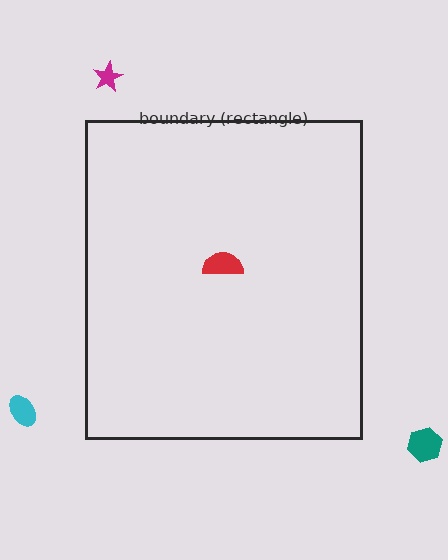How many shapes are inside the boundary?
1 inside, 3 outside.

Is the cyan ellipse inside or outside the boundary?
Outside.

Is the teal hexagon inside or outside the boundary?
Outside.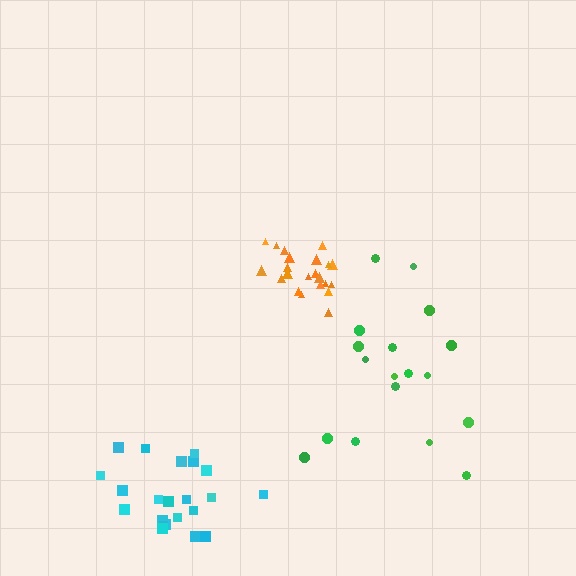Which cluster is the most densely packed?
Orange.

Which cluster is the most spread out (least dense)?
Green.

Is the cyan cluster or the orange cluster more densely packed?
Orange.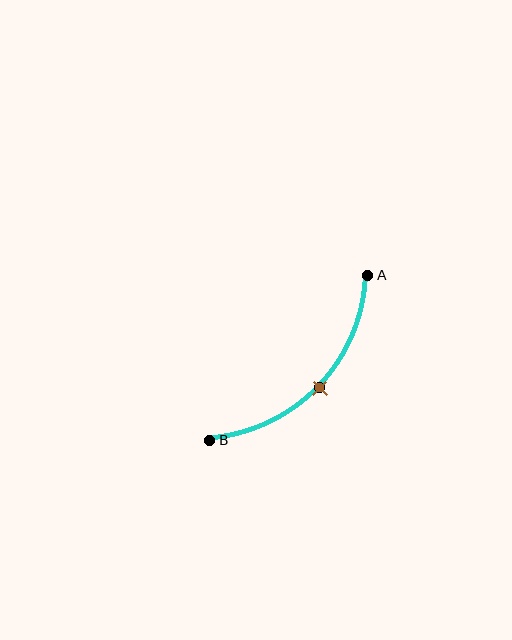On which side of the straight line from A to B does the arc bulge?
The arc bulges below and to the right of the straight line connecting A and B.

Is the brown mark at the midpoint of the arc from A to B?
Yes. The brown mark lies on the arc at equal arc-length from both A and B — it is the arc midpoint.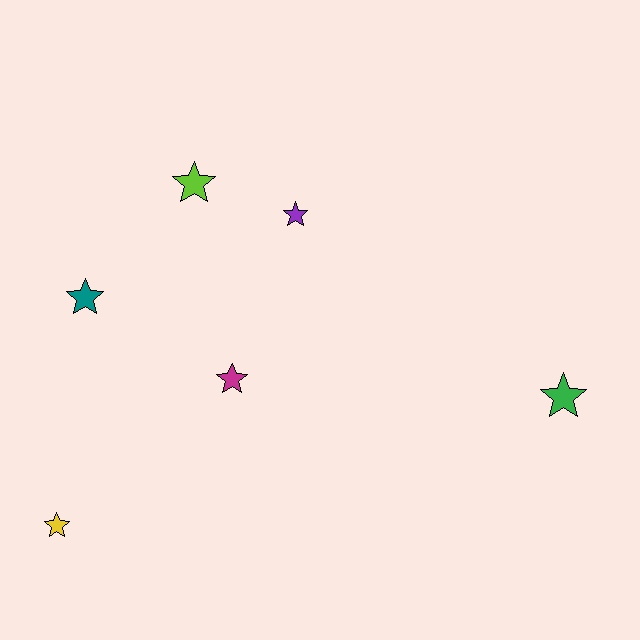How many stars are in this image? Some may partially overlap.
There are 6 stars.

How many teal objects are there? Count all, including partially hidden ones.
There is 1 teal object.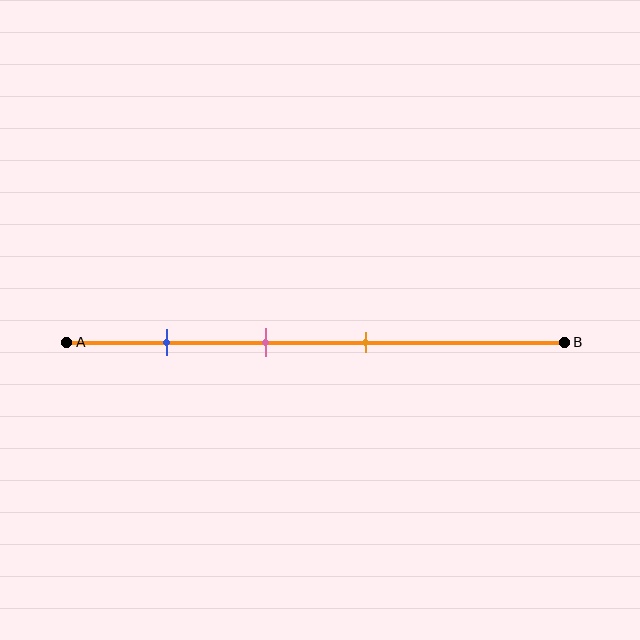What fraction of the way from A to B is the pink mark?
The pink mark is approximately 40% (0.4) of the way from A to B.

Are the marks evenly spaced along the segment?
Yes, the marks are approximately evenly spaced.